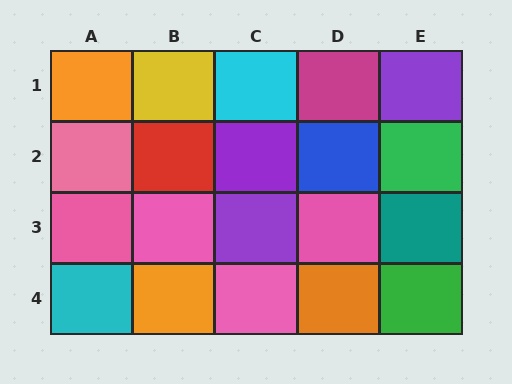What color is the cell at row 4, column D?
Orange.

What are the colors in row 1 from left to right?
Orange, yellow, cyan, magenta, purple.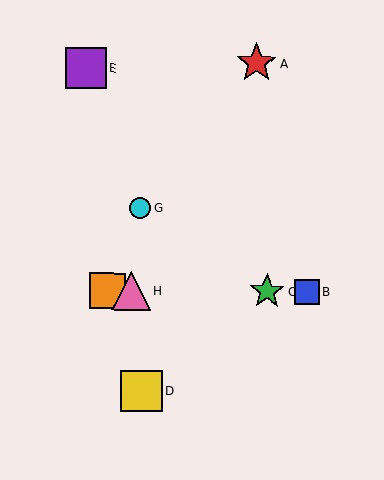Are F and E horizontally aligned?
No, F is at y≈291 and E is at y≈68.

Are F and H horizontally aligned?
Yes, both are at y≈291.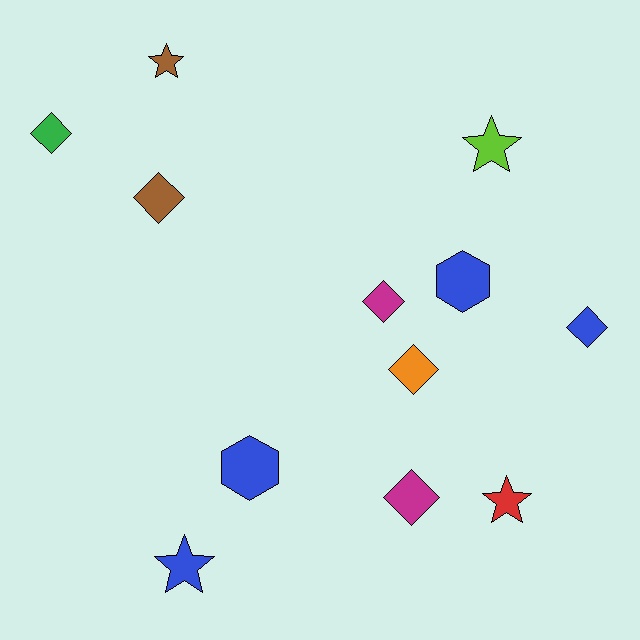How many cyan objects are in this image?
There are no cyan objects.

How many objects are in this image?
There are 12 objects.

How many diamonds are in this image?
There are 6 diamonds.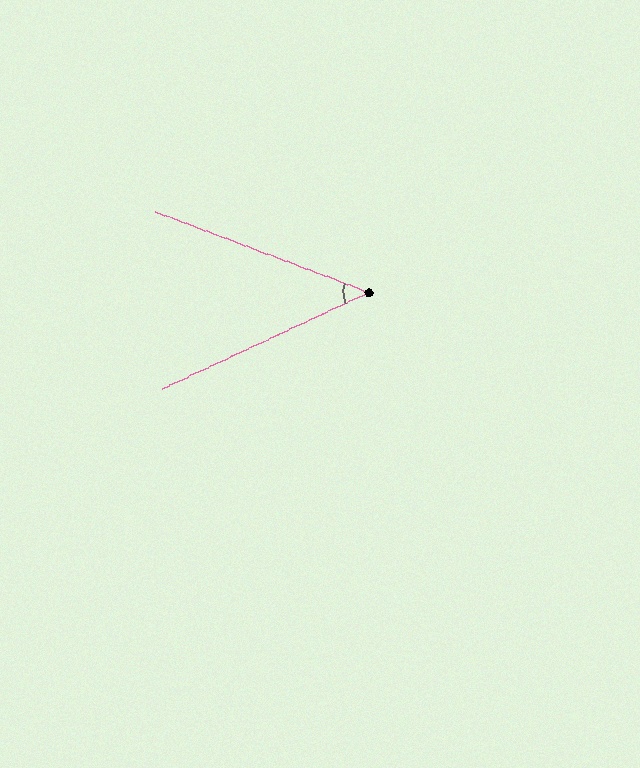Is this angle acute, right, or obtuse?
It is acute.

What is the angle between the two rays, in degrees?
Approximately 46 degrees.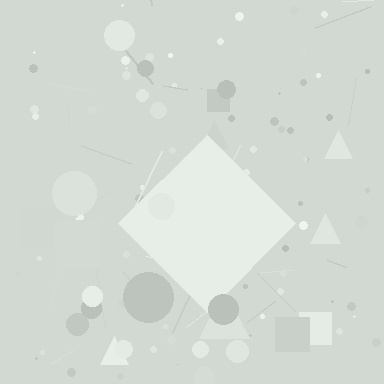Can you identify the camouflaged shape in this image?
The camouflaged shape is a diamond.